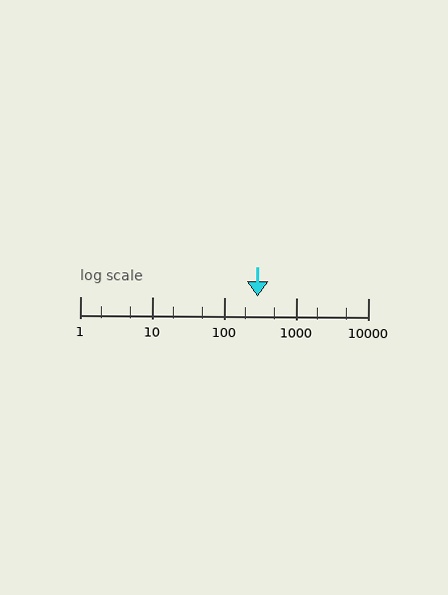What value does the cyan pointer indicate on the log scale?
The pointer indicates approximately 290.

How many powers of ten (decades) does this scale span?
The scale spans 4 decades, from 1 to 10000.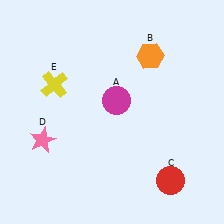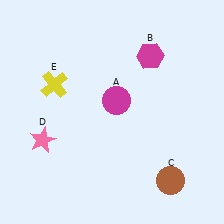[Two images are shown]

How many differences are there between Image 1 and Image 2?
There are 2 differences between the two images.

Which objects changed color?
B changed from orange to magenta. C changed from red to brown.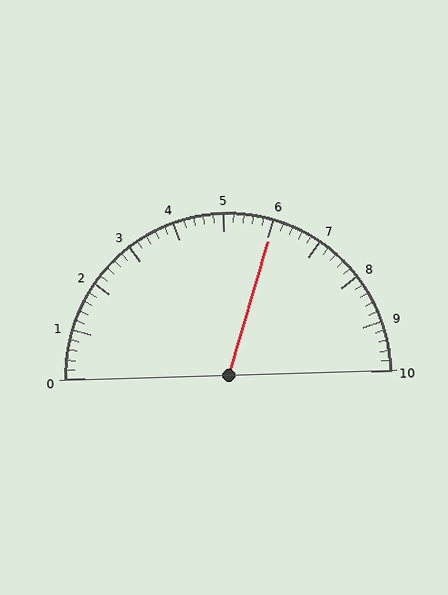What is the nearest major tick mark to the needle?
The nearest major tick mark is 6.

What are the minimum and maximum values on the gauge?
The gauge ranges from 0 to 10.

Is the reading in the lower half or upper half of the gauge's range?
The reading is in the upper half of the range (0 to 10).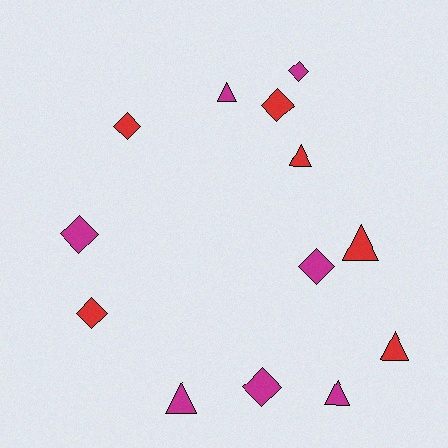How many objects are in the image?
There are 13 objects.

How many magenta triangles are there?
There are 3 magenta triangles.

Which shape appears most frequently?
Diamond, with 7 objects.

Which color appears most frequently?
Magenta, with 7 objects.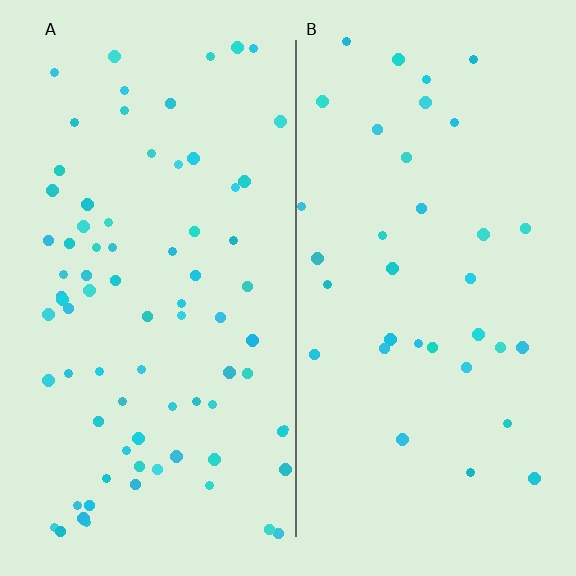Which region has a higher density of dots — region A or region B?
A (the left).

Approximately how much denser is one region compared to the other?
Approximately 2.2× — region A over region B.